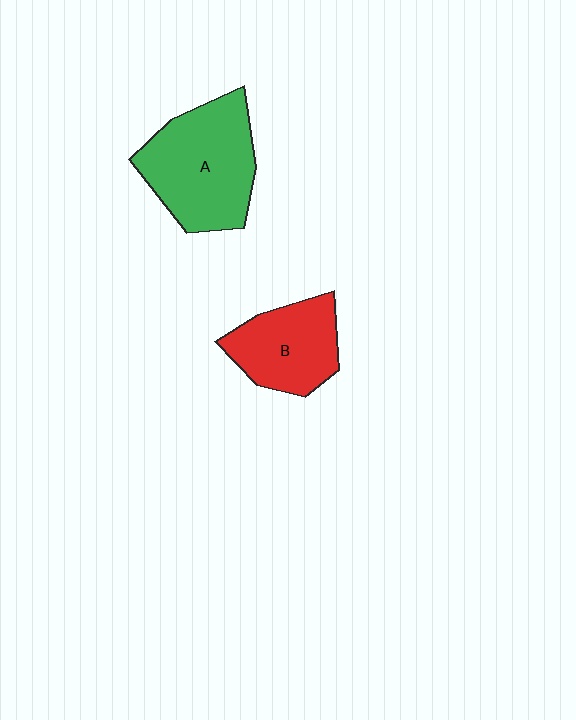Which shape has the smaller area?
Shape B (red).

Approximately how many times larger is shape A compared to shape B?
Approximately 1.4 times.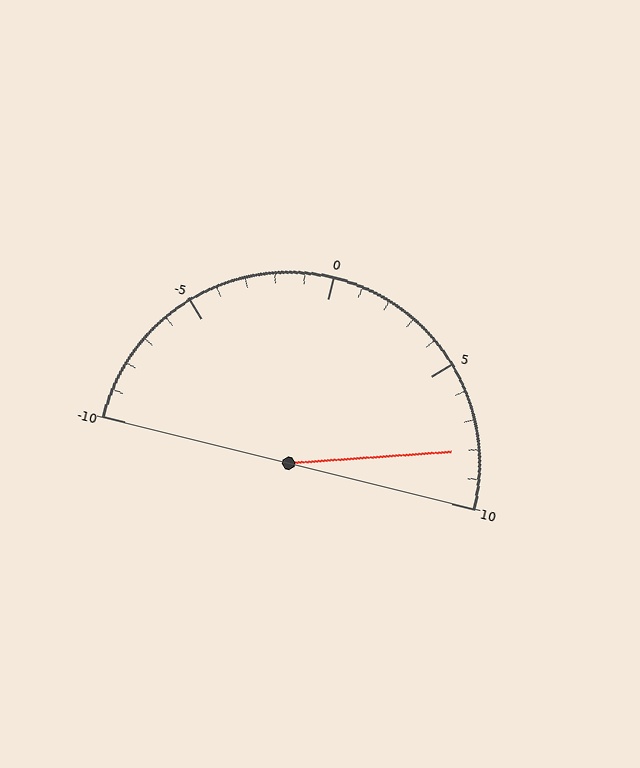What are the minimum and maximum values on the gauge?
The gauge ranges from -10 to 10.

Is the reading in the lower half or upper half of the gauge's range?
The reading is in the upper half of the range (-10 to 10).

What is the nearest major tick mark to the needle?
The nearest major tick mark is 10.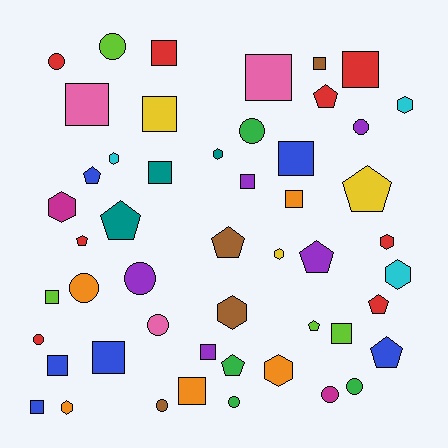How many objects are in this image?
There are 50 objects.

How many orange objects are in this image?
There are 5 orange objects.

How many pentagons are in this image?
There are 11 pentagons.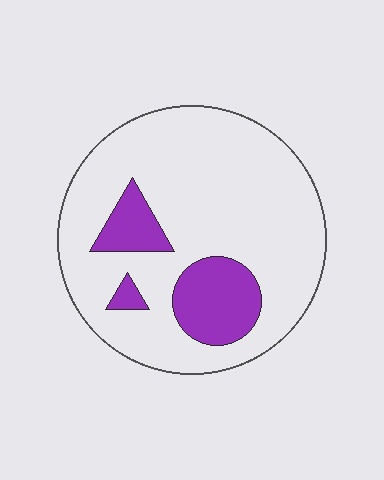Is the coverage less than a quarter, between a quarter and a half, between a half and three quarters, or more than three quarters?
Less than a quarter.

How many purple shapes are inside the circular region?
3.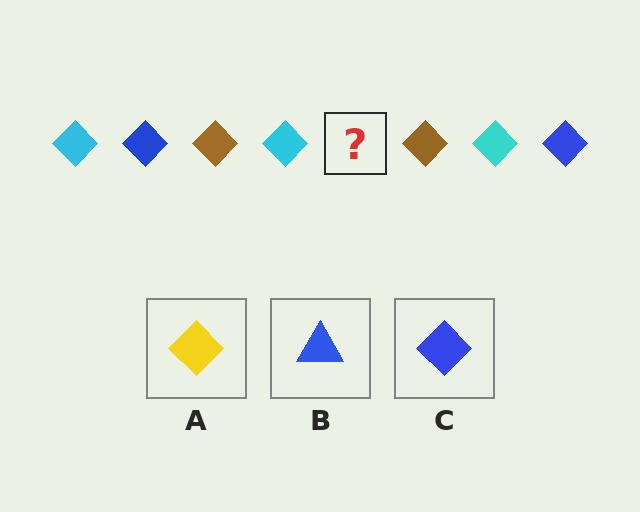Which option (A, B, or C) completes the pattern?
C.